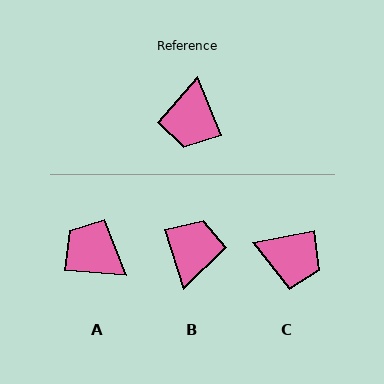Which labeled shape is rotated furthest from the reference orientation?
B, about 175 degrees away.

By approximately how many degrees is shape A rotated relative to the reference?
Approximately 117 degrees clockwise.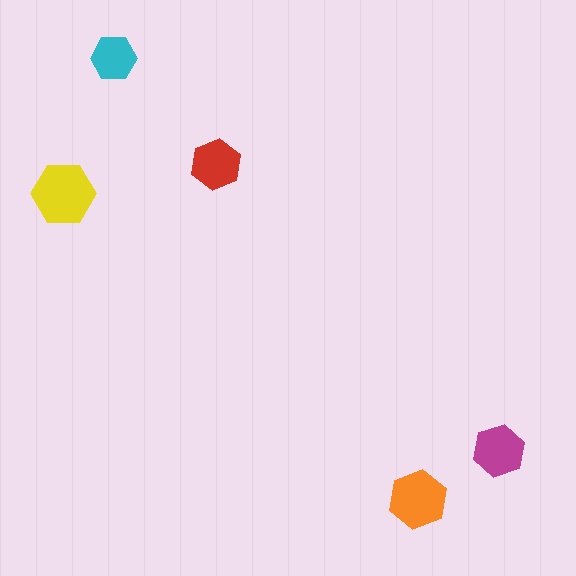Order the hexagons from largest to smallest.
the yellow one, the orange one, the magenta one, the red one, the cyan one.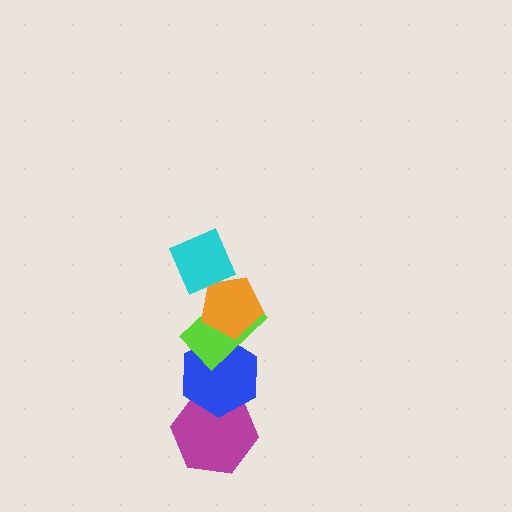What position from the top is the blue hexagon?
The blue hexagon is 4th from the top.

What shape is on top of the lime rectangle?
The orange pentagon is on top of the lime rectangle.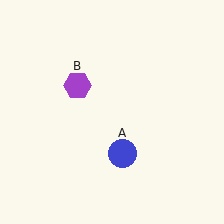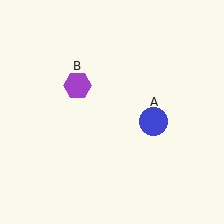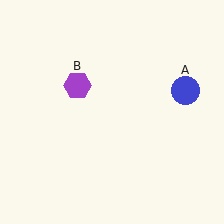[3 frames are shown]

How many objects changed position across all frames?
1 object changed position: blue circle (object A).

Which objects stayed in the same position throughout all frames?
Purple hexagon (object B) remained stationary.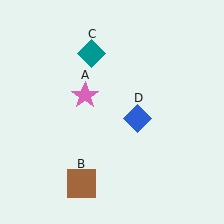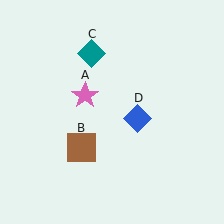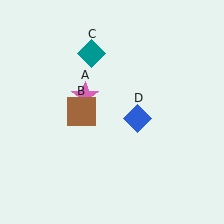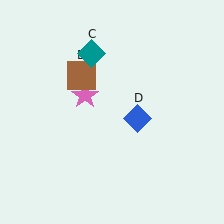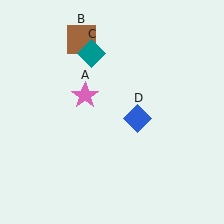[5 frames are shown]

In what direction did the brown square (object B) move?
The brown square (object B) moved up.